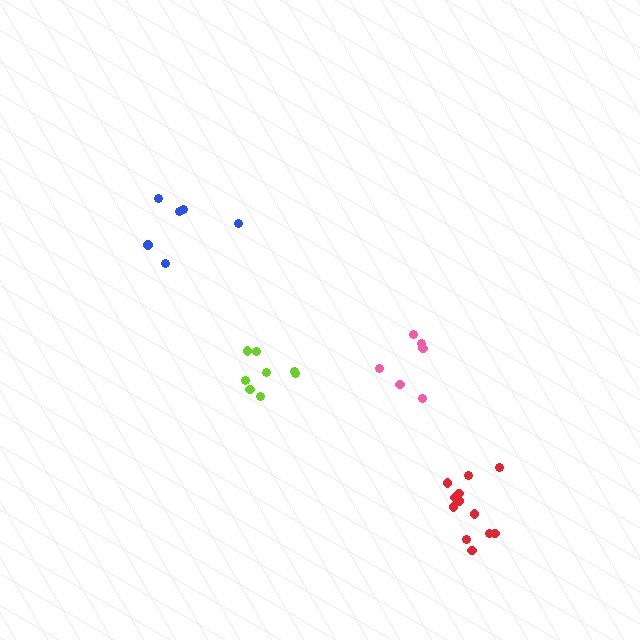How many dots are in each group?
Group 1: 8 dots, Group 2: 6 dots, Group 3: 12 dots, Group 4: 6 dots (32 total).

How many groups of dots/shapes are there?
There are 4 groups.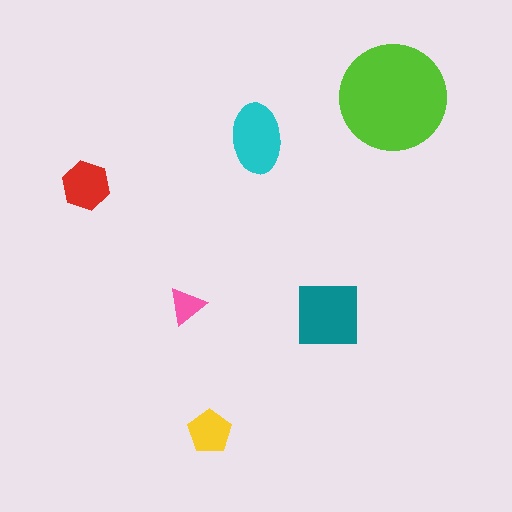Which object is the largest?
The lime circle.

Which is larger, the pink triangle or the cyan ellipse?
The cyan ellipse.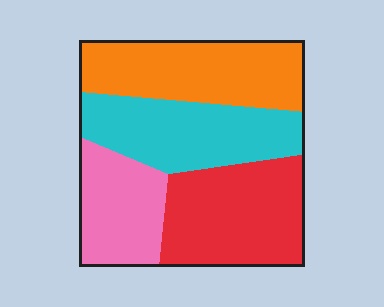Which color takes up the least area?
Pink, at roughly 20%.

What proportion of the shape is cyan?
Cyan covers 26% of the shape.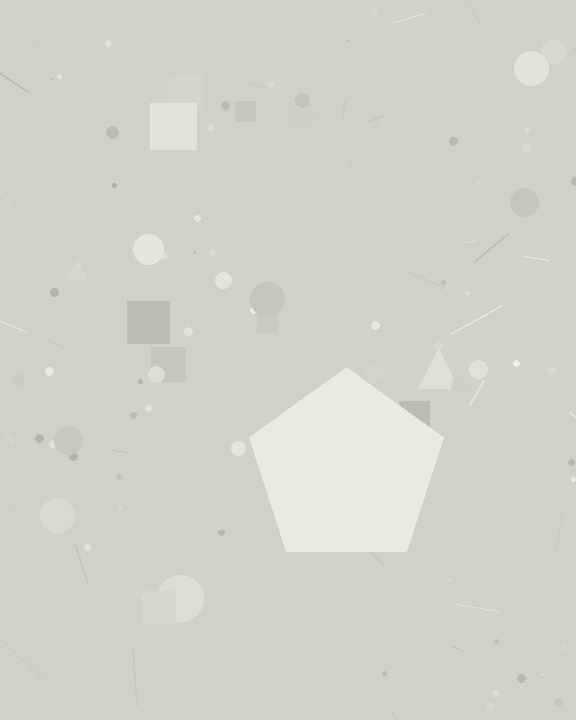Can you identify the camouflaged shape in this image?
The camouflaged shape is a pentagon.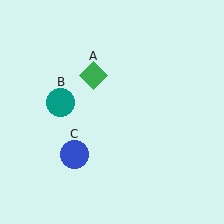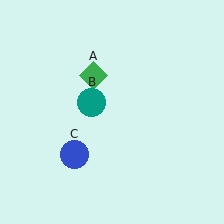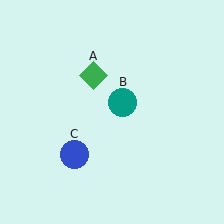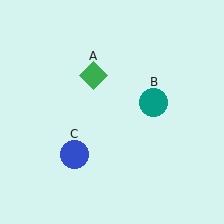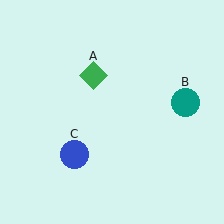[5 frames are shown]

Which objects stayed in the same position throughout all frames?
Green diamond (object A) and blue circle (object C) remained stationary.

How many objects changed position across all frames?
1 object changed position: teal circle (object B).